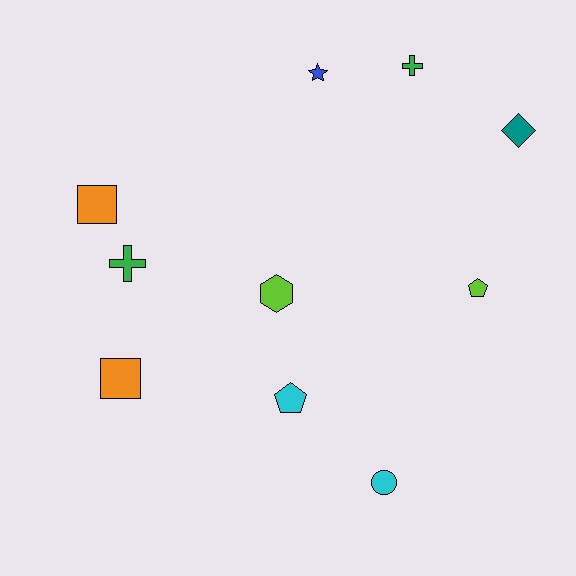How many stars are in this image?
There is 1 star.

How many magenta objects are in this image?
There are no magenta objects.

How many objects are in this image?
There are 10 objects.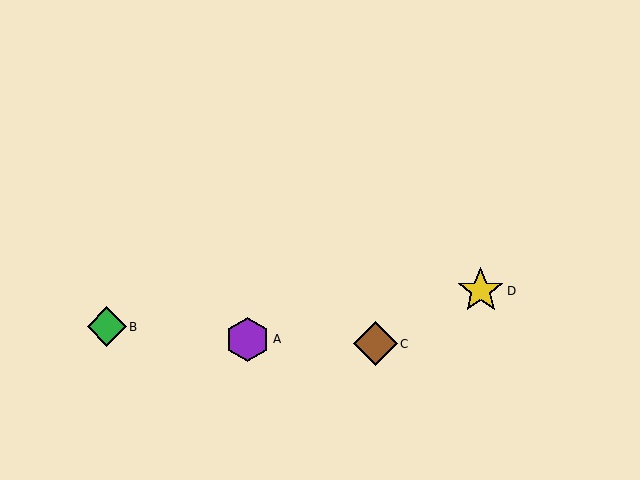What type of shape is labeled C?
Shape C is a brown diamond.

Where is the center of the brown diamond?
The center of the brown diamond is at (375, 344).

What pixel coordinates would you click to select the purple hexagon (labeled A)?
Click at (248, 339) to select the purple hexagon A.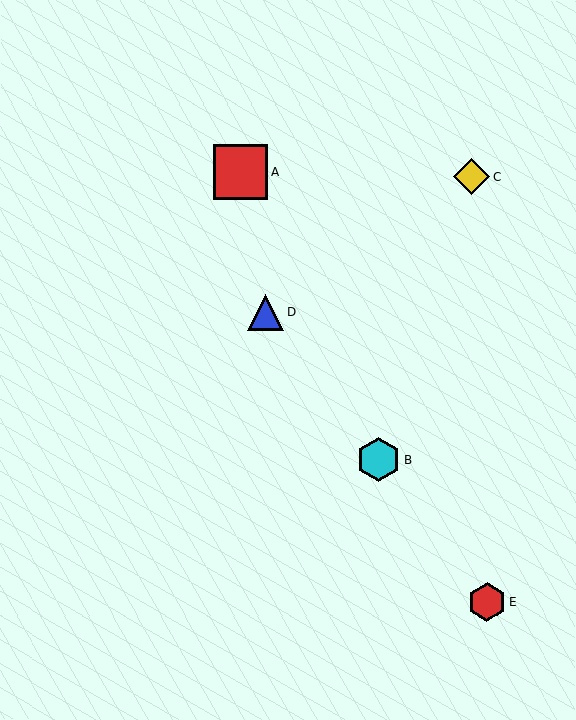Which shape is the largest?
The red square (labeled A) is the largest.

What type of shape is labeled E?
Shape E is a red hexagon.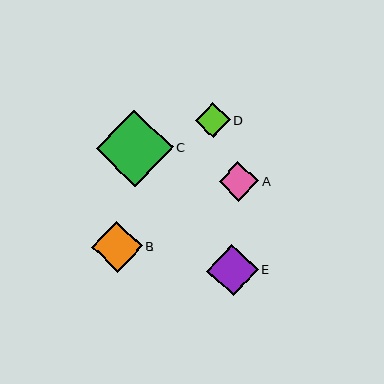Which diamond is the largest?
Diamond C is the largest with a size of approximately 77 pixels.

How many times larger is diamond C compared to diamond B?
Diamond C is approximately 1.5 times the size of diamond B.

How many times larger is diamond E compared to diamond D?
Diamond E is approximately 1.5 times the size of diamond D.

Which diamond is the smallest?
Diamond D is the smallest with a size of approximately 35 pixels.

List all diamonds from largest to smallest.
From largest to smallest: C, E, B, A, D.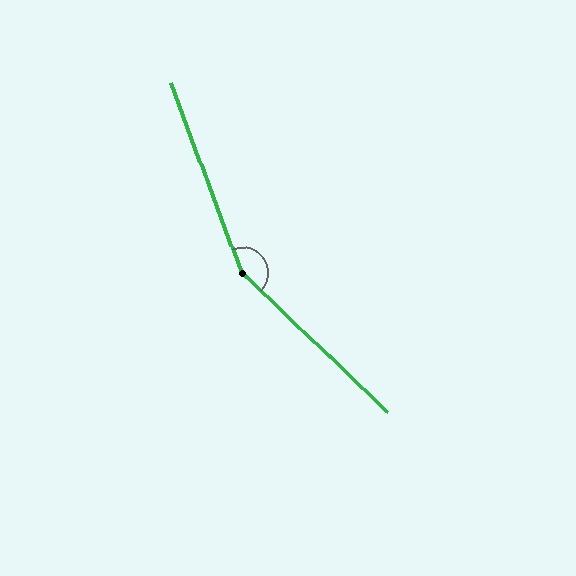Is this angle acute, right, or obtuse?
It is obtuse.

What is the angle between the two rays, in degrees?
Approximately 154 degrees.